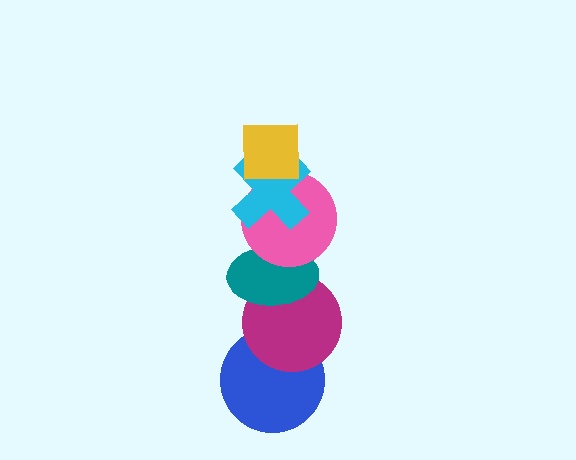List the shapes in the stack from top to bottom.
From top to bottom: the yellow square, the cyan cross, the pink circle, the teal ellipse, the magenta circle, the blue circle.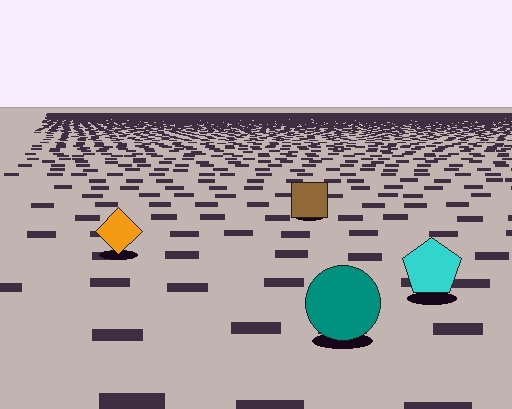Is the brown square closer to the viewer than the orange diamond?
No. The orange diamond is closer — you can tell from the texture gradient: the ground texture is coarser near it.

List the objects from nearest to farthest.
From nearest to farthest: the teal circle, the cyan pentagon, the orange diamond, the brown square.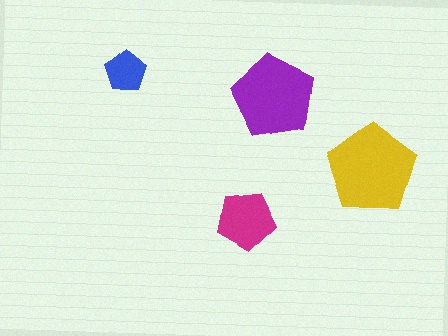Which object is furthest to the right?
The yellow pentagon is rightmost.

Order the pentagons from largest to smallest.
the yellow one, the purple one, the magenta one, the blue one.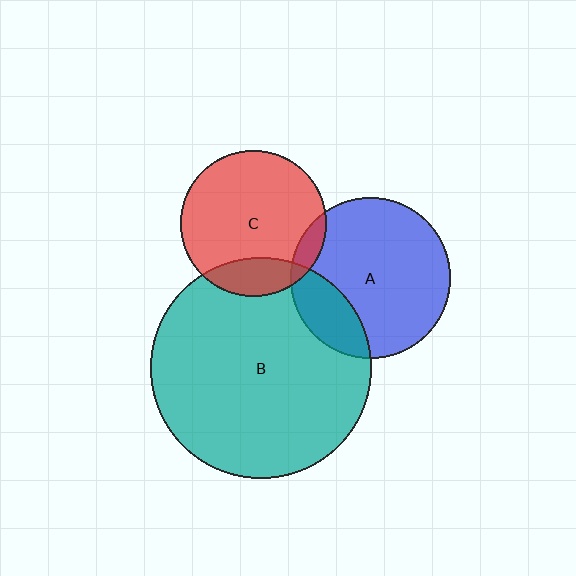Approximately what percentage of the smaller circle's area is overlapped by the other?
Approximately 15%.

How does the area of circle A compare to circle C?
Approximately 1.2 times.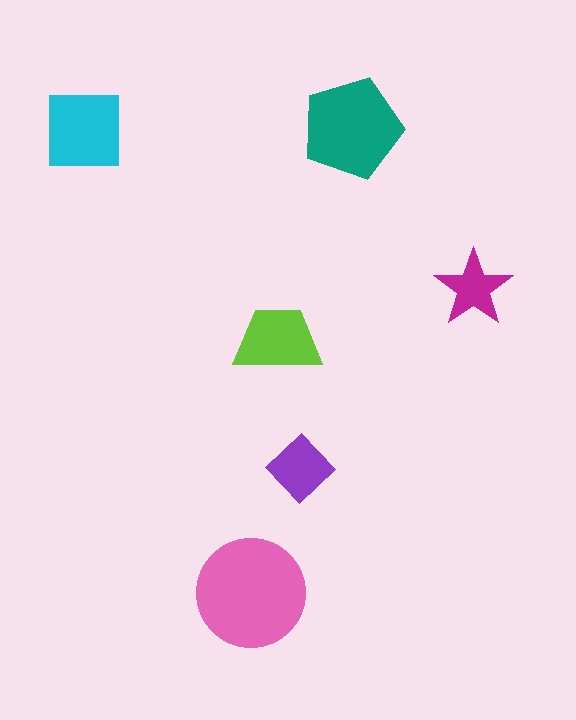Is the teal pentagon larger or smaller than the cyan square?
Larger.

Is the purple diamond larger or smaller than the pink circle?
Smaller.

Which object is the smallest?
The magenta star.